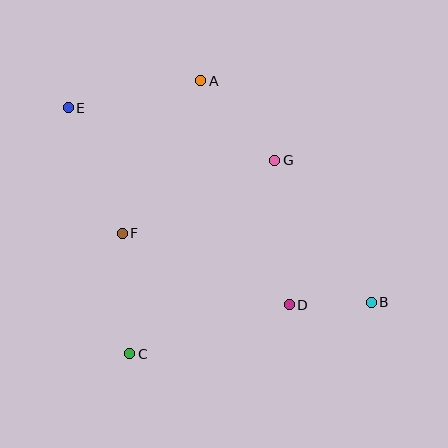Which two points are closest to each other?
Points B and D are closest to each other.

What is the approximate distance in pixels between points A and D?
The distance between A and D is approximately 241 pixels.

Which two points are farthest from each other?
Points B and E are farthest from each other.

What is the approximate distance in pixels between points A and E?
The distance between A and E is approximately 135 pixels.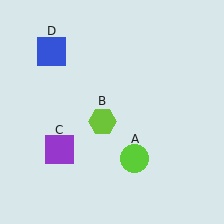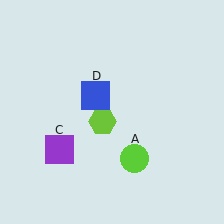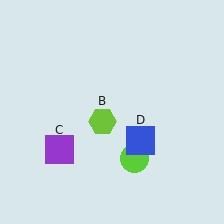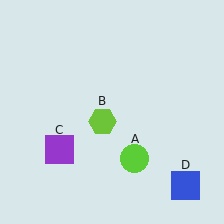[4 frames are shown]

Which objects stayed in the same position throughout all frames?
Lime circle (object A) and lime hexagon (object B) and purple square (object C) remained stationary.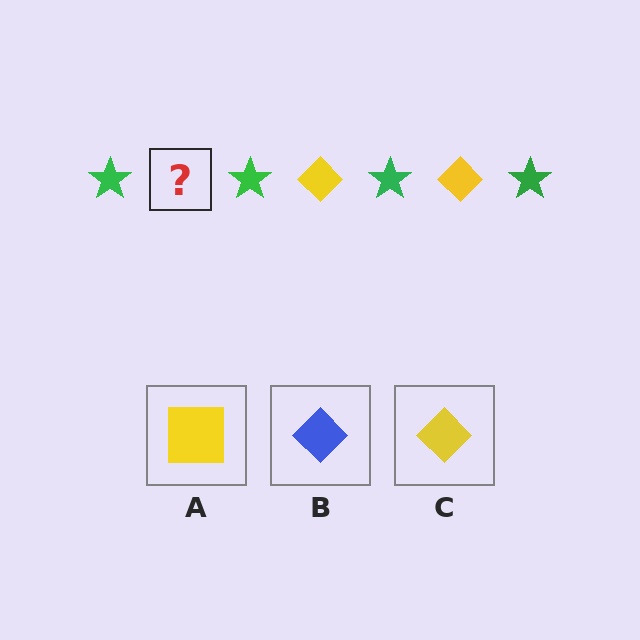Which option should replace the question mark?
Option C.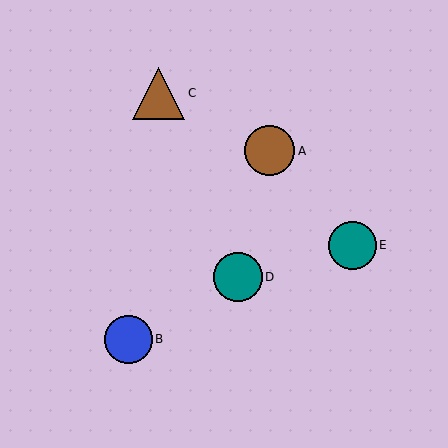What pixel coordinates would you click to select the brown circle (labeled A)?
Click at (270, 151) to select the brown circle A.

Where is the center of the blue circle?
The center of the blue circle is at (128, 339).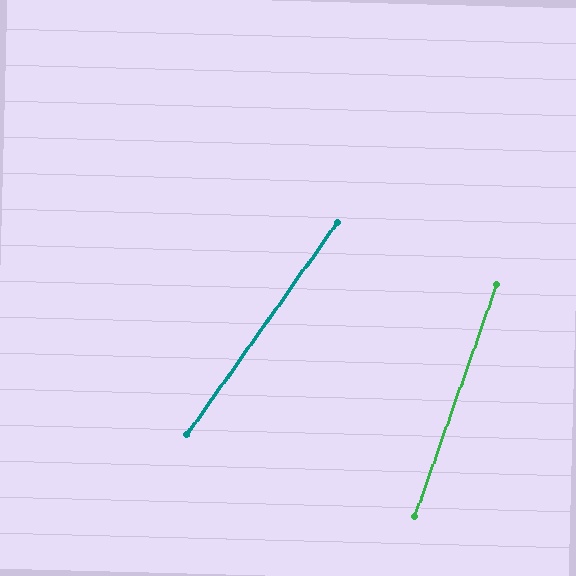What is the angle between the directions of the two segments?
Approximately 16 degrees.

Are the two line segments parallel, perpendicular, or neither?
Neither parallel nor perpendicular — they differ by about 16°.